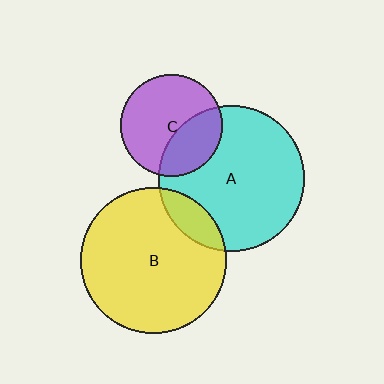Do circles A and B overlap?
Yes.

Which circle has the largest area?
Circle A (cyan).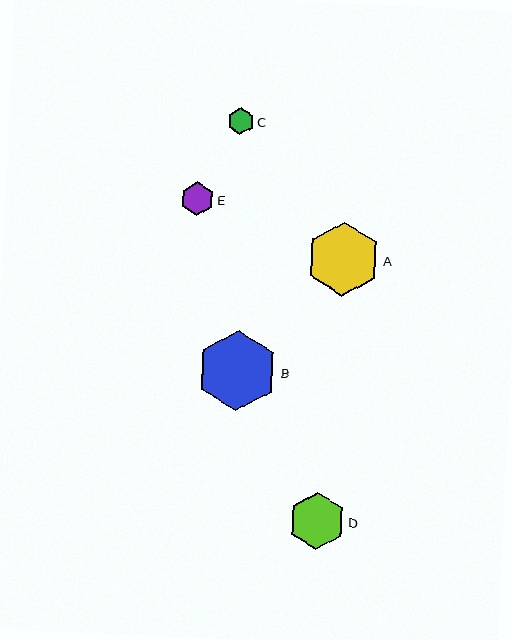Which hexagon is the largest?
Hexagon B is the largest with a size of approximately 80 pixels.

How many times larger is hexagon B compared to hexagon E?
Hexagon B is approximately 2.4 times the size of hexagon E.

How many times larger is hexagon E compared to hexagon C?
Hexagon E is approximately 1.2 times the size of hexagon C.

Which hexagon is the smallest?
Hexagon C is the smallest with a size of approximately 27 pixels.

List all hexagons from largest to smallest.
From largest to smallest: B, A, D, E, C.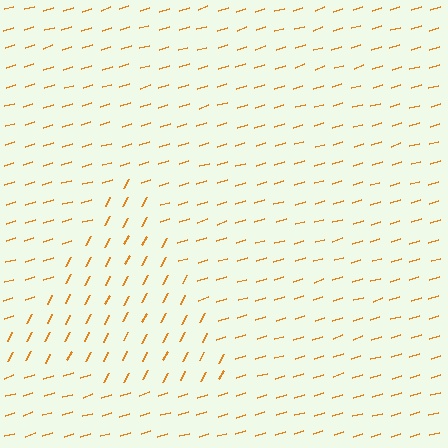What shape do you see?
I see a triangle.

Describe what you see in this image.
The image is filled with small orange line segments. A triangle region in the image has lines oriented differently from the surrounding lines, creating a visible texture boundary.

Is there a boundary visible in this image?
Yes, there is a texture boundary formed by a change in line orientation.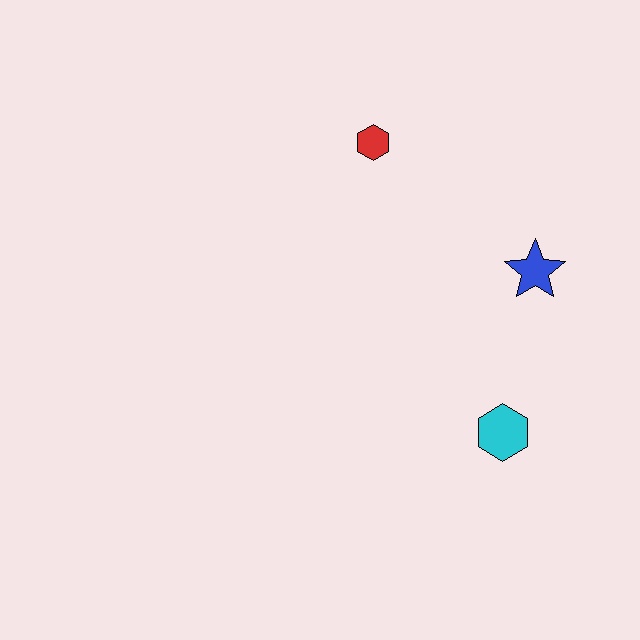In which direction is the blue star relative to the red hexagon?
The blue star is to the right of the red hexagon.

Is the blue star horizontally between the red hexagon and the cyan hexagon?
No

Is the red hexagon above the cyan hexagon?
Yes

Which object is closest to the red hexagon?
The blue star is closest to the red hexagon.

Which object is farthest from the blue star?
The red hexagon is farthest from the blue star.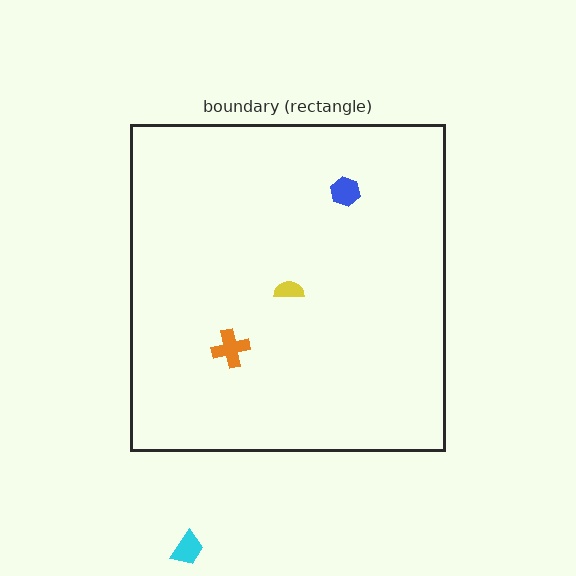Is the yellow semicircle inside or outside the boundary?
Inside.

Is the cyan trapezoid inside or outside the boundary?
Outside.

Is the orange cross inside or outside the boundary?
Inside.